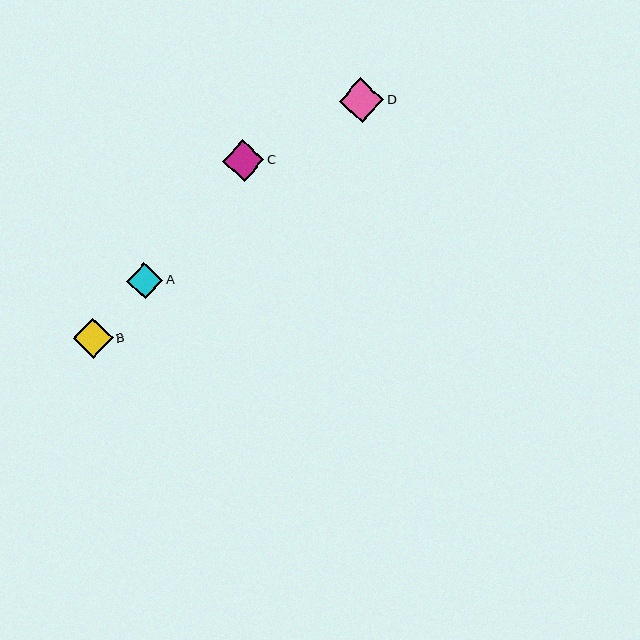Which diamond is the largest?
Diamond D is the largest with a size of approximately 44 pixels.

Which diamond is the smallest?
Diamond A is the smallest with a size of approximately 36 pixels.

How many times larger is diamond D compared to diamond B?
Diamond D is approximately 1.1 times the size of diamond B.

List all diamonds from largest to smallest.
From largest to smallest: D, C, B, A.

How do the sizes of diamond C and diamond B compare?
Diamond C and diamond B are approximately the same size.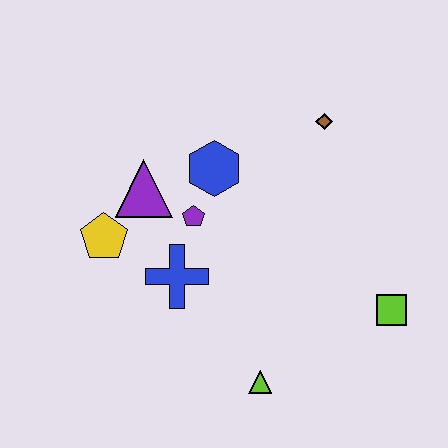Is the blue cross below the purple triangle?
Yes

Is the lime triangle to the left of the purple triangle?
No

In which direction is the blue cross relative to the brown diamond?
The blue cross is below the brown diamond.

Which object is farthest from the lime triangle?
The brown diamond is farthest from the lime triangle.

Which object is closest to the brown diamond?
The blue hexagon is closest to the brown diamond.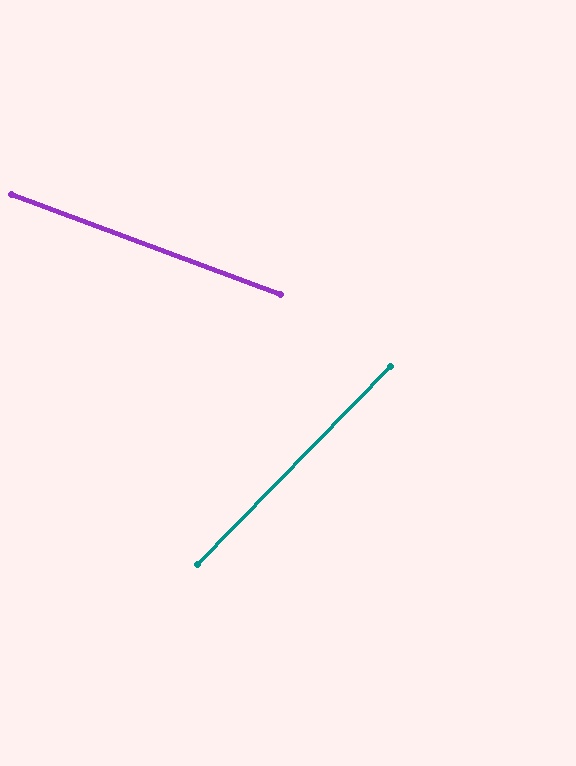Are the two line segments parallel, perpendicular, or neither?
Neither parallel nor perpendicular — they differ by about 66°.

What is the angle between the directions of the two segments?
Approximately 66 degrees.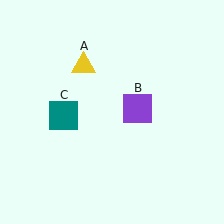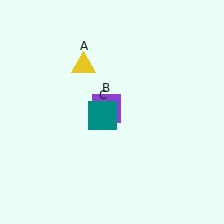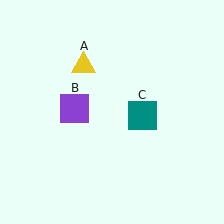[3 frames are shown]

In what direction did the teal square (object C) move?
The teal square (object C) moved right.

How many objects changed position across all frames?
2 objects changed position: purple square (object B), teal square (object C).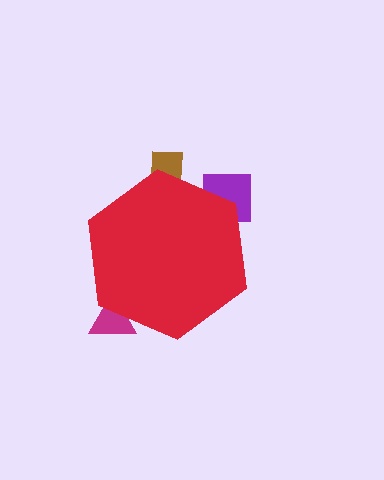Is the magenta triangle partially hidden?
Yes, the magenta triangle is partially hidden behind the red hexagon.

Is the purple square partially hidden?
Yes, the purple square is partially hidden behind the red hexagon.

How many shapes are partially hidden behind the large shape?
3 shapes are partially hidden.